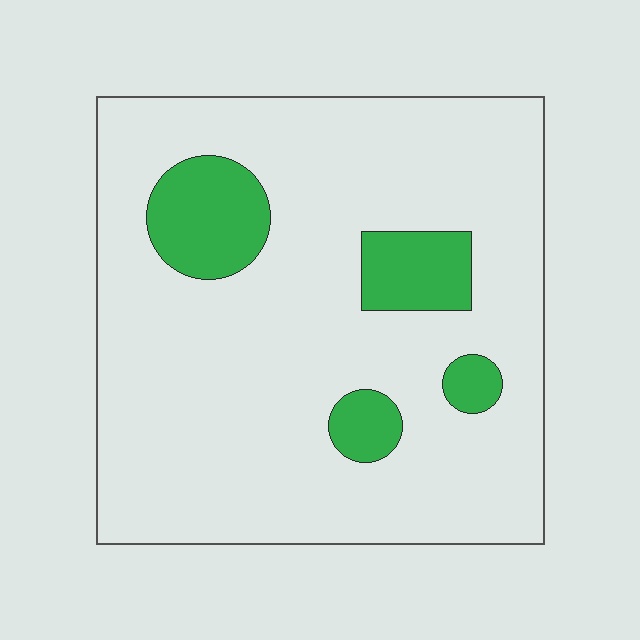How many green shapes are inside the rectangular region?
4.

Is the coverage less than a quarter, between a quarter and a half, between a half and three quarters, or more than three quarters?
Less than a quarter.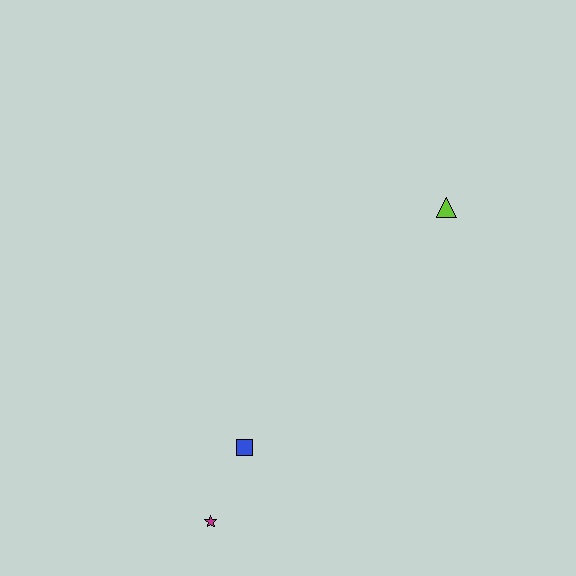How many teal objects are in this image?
There are no teal objects.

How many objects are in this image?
There are 3 objects.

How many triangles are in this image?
There is 1 triangle.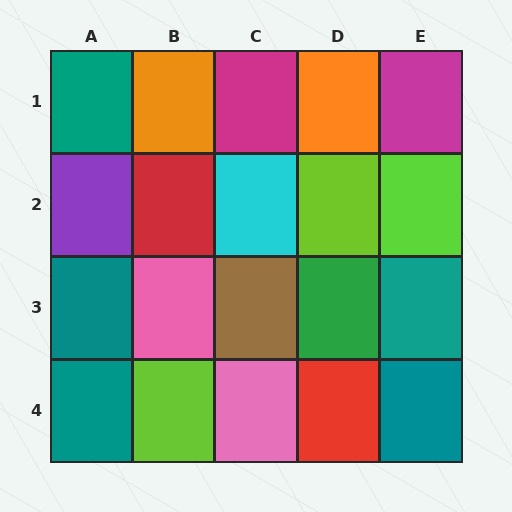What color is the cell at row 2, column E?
Lime.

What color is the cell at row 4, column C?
Pink.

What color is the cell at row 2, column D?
Lime.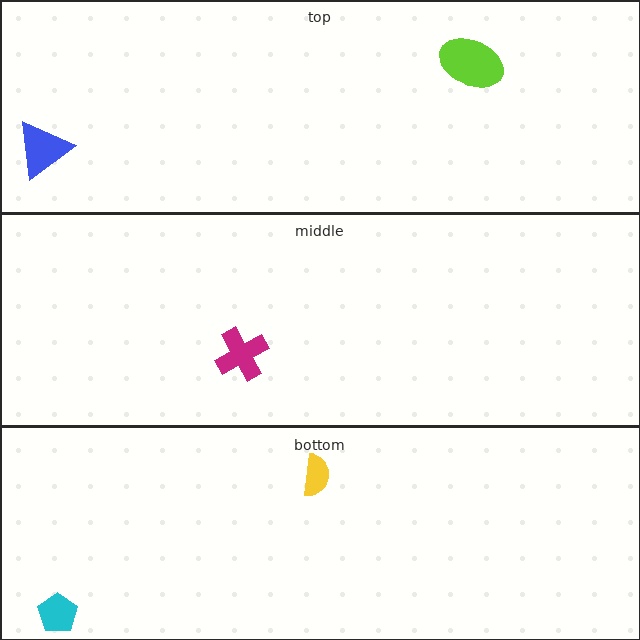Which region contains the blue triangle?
The top region.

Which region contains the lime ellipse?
The top region.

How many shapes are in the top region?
2.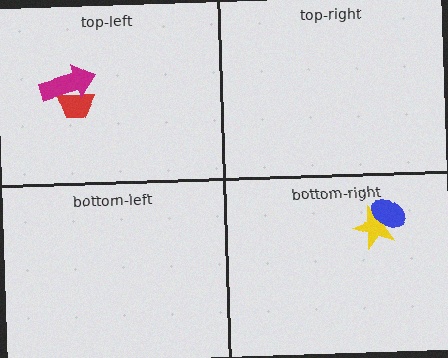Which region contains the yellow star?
The bottom-right region.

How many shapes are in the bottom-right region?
2.